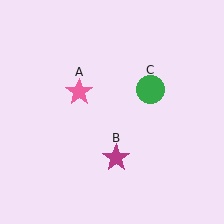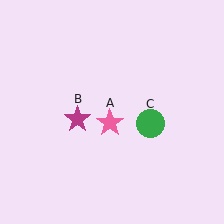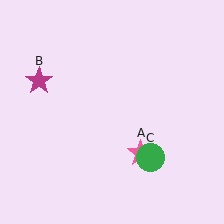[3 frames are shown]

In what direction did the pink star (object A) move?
The pink star (object A) moved down and to the right.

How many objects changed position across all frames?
3 objects changed position: pink star (object A), magenta star (object B), green circle (object C).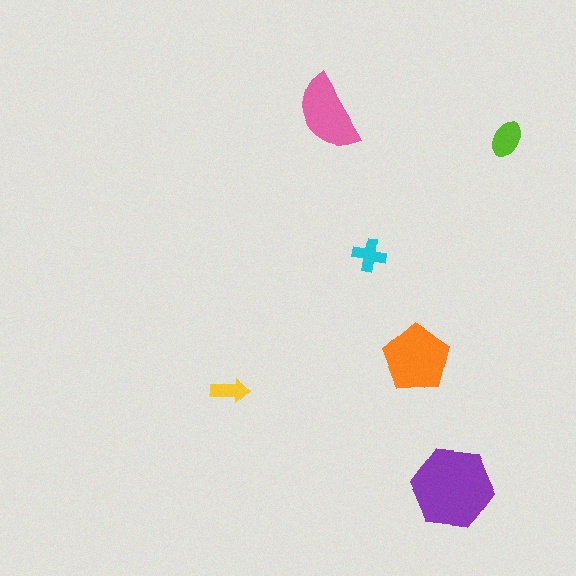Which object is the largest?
The purple hexagon.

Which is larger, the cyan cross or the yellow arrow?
The cyan cross.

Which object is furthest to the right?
The lime ellipse is rightmost.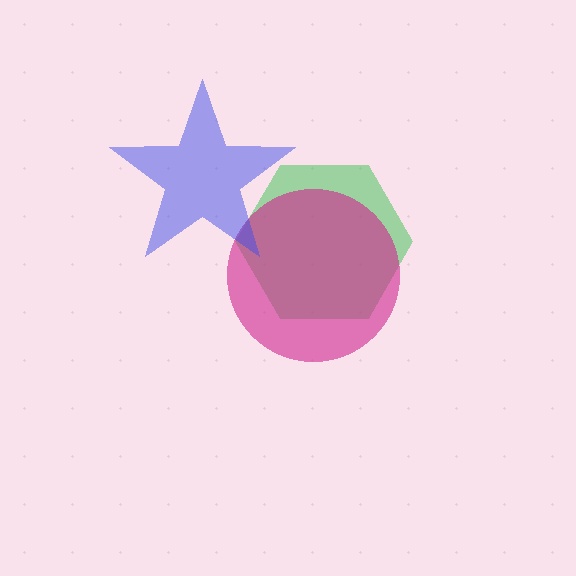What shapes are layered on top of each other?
The layered shapes are: a green hexagon, a magenta circle, a blue star.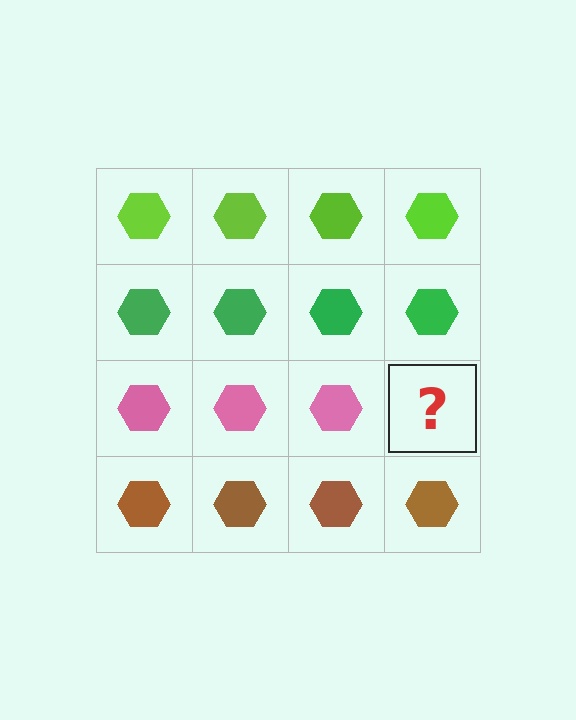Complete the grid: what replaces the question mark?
The question mark should be replaced with a pink hexagon.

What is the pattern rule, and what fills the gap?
The rule is that each row has a consistent color. The gap should be filled with a pink hexagon.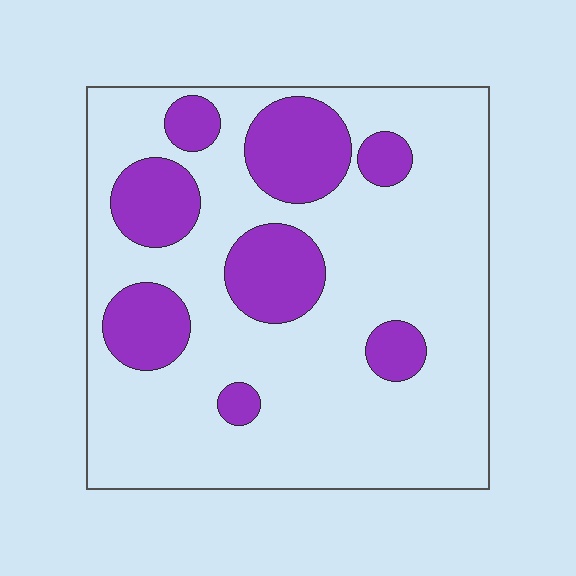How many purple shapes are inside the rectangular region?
8.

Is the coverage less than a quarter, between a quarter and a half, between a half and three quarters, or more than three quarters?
Less than a quarter.